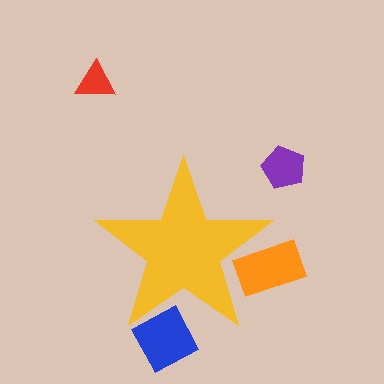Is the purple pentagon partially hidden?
No, the purple pentagon is fully visible.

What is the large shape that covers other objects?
A yellow star.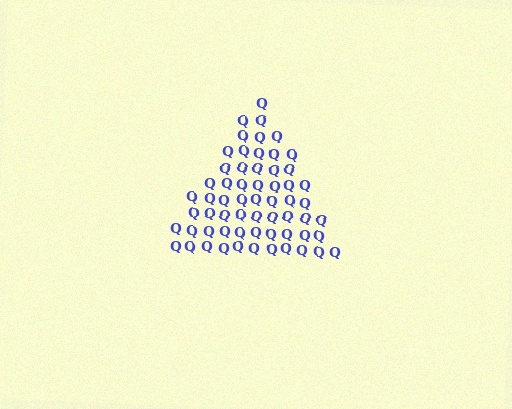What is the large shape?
The large shape is a triangle.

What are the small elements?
The small elements are letter Q's.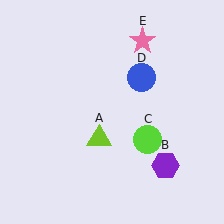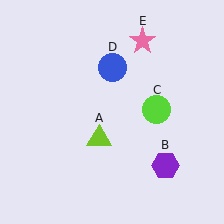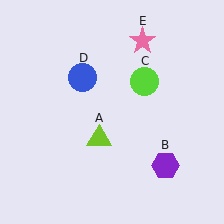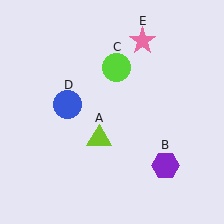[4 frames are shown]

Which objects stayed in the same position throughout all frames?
Lime triangle (object A) and purple hexagon (object B) and pink star (object E) remained stationary.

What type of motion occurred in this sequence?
The lime circle (object C), blue circle (object D) rotated counterclockwise around the center of the scene.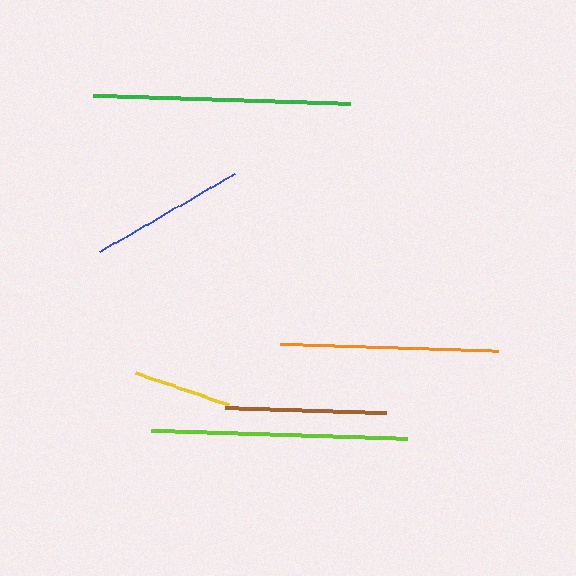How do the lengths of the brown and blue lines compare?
The brown and blue lines are approximately the same length.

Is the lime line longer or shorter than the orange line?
The lime line is longer than the orange line.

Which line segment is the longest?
The green line is the longest at approximately 257 pixels.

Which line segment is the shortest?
The yellow line is the shortest at approximately 99 pixels.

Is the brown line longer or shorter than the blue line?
The brown line is longer than the blue line.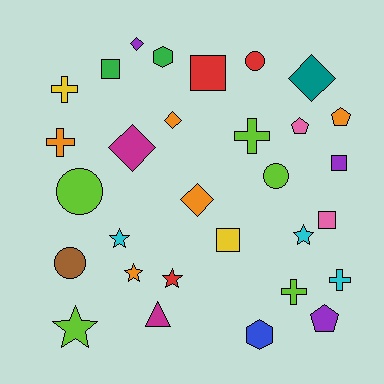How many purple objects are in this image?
There are 3 purple objects.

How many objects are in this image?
There are 30 objects.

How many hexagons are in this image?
There are 2 hexagons.